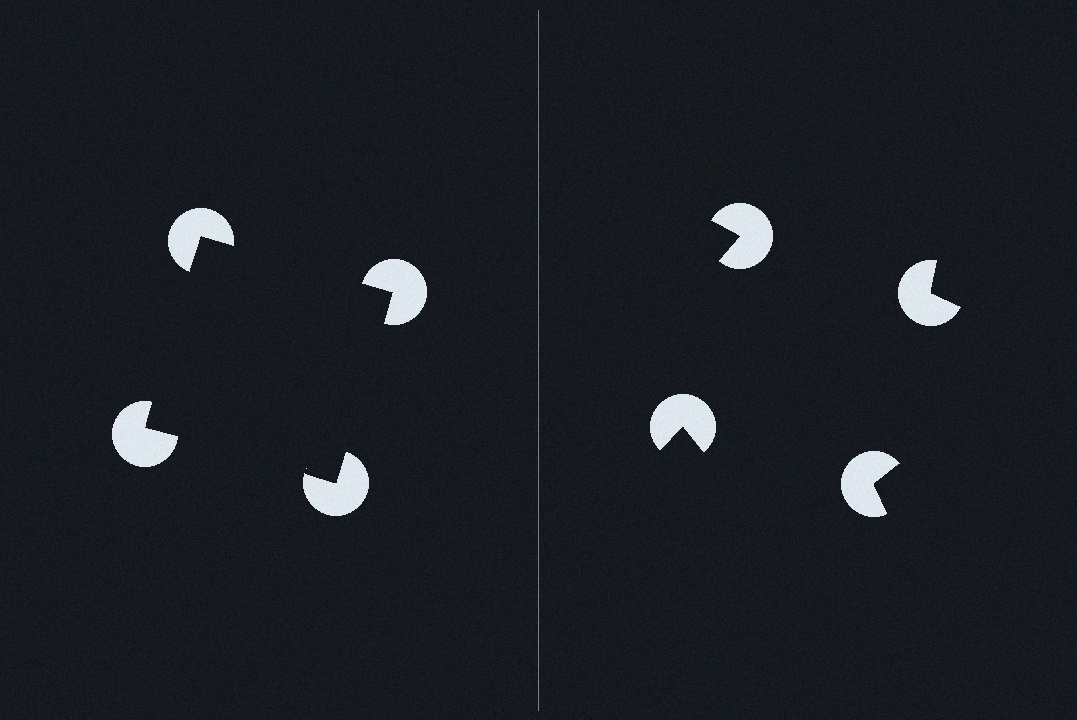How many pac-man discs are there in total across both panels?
8 — 4 on each side.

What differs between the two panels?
The pac-man discs are positioned identically on both sides; only the wedge orientations differ. On the left they align to a square; on the right they are misaligned.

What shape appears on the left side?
An illusory square.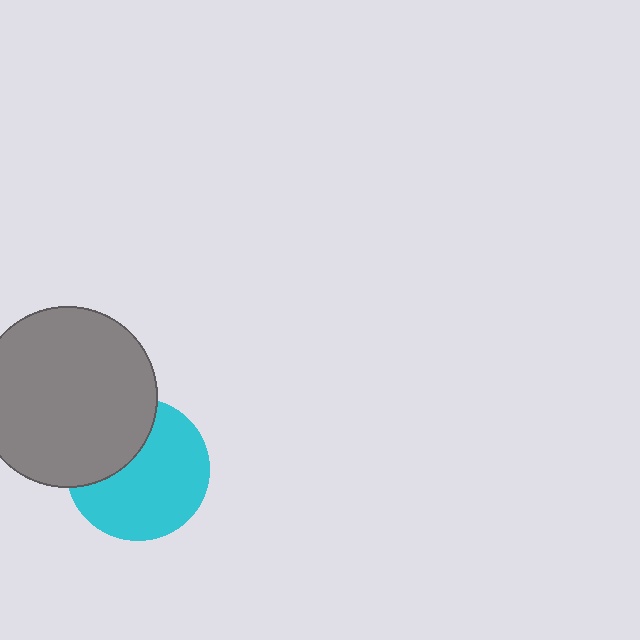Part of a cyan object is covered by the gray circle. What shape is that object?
It is a circle.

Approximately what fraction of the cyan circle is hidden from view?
Roughly 33% of the cyan circle is hidden behind the gray circle.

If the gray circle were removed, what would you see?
You would see the complete cyan circle.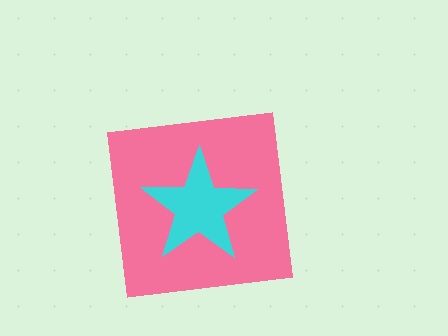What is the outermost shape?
The pink square.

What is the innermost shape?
The cyan star.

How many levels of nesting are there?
2.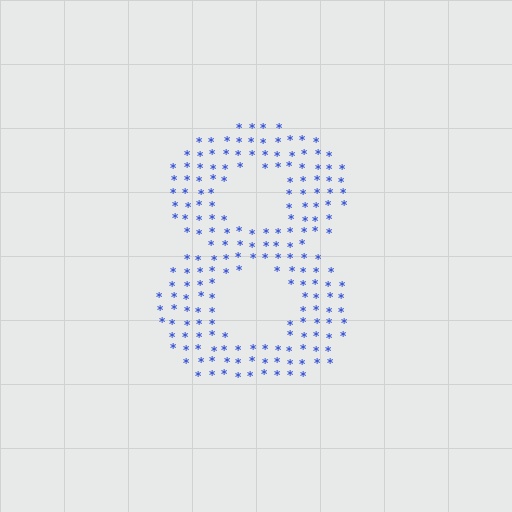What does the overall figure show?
The overall figure shows the digit 8.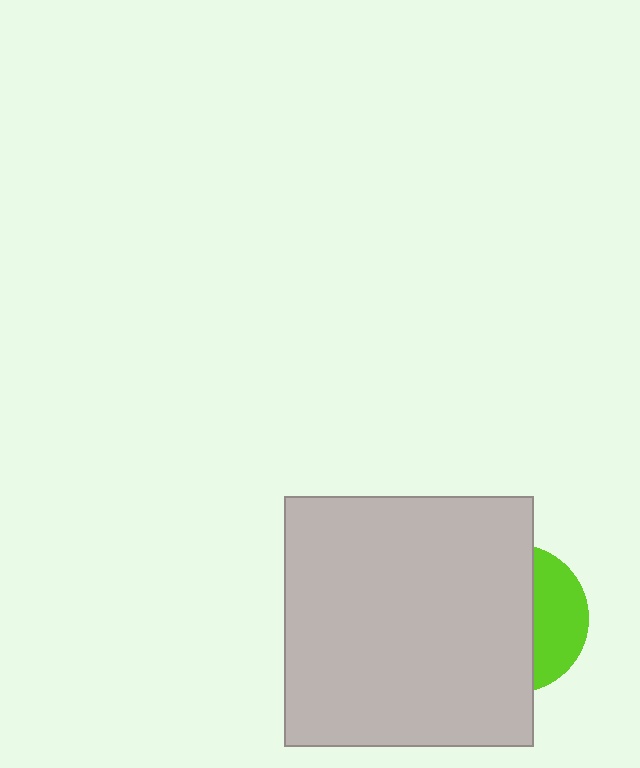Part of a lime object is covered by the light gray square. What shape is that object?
It is a circle.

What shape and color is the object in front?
The object in front is a light gray square.